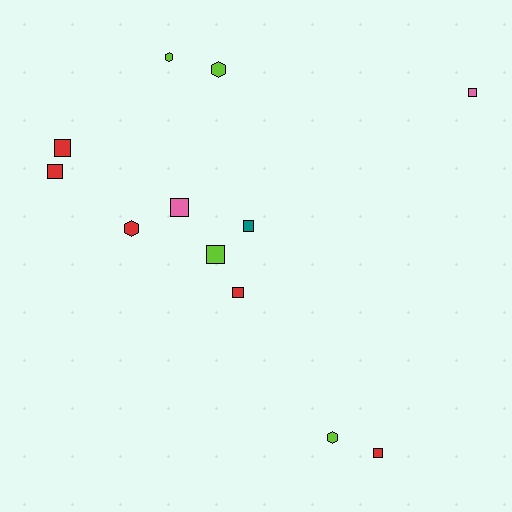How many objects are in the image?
There are 12 objects.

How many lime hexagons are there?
There are 3 lime hexagons.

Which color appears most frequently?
Red, with 5 objects.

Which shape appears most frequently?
Square, with 8 objects.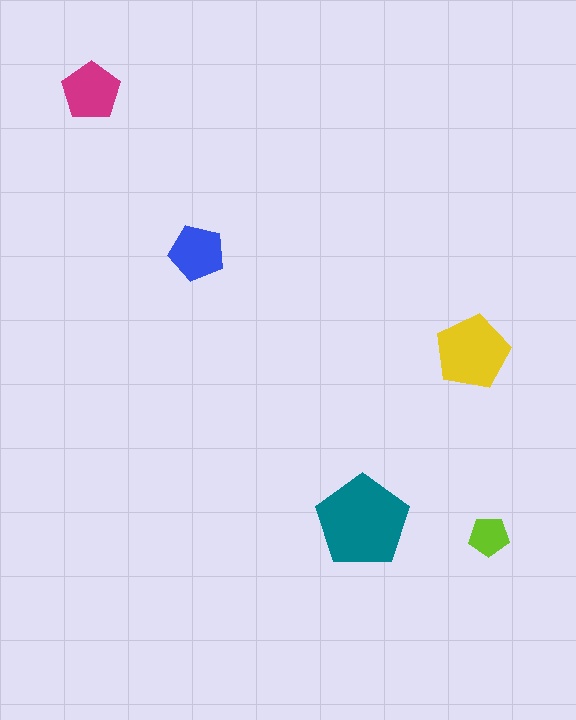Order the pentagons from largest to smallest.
the teal one, the yellow one, the magenta one, the blue one, the lime one.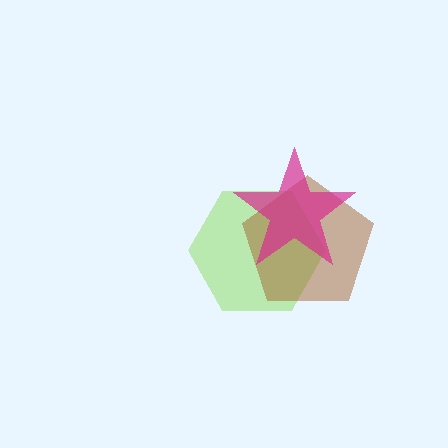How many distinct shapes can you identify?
There are 3 distinct shapes: a lime hexagon, a brown pentagon, a magenta star.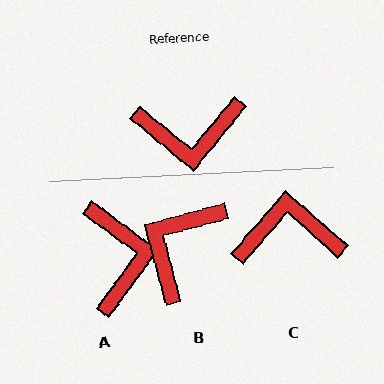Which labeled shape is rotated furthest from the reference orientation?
C, about 178 degrees away.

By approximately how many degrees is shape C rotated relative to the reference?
Approximately 178 degrees counter-clockwise.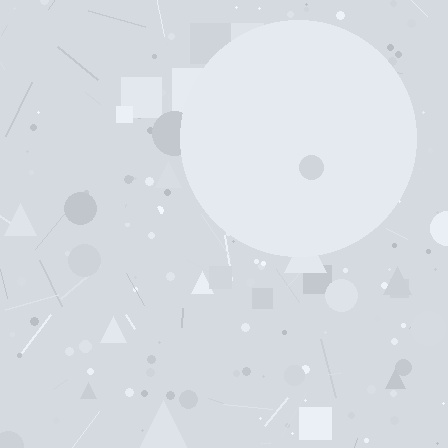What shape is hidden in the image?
A circle is hidden in the image.